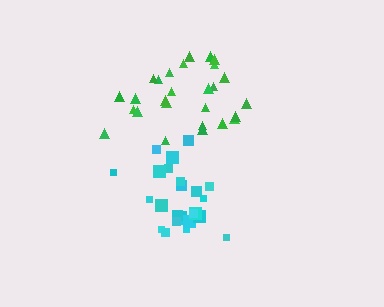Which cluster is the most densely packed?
Cyan.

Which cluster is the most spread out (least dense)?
Green.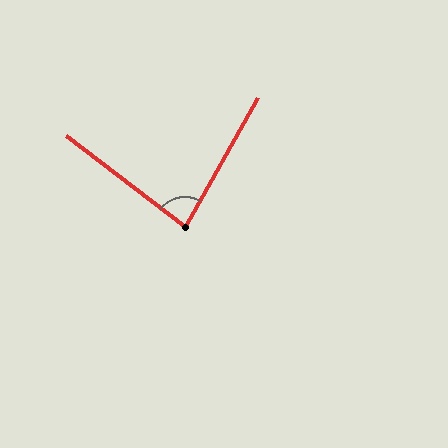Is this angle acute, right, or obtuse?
It is acute.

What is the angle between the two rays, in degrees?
Approximately 82 degrees.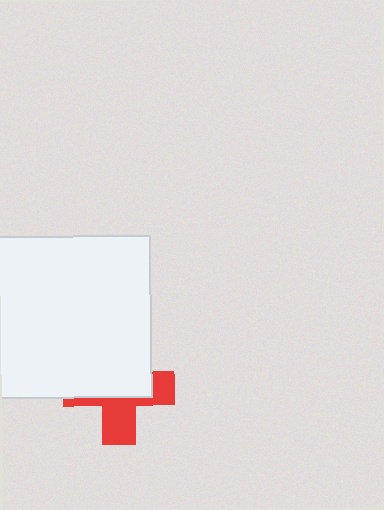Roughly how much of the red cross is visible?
A small part of it is visible (roughly 43%).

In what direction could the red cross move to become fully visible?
The red cross could move down. That would shift it out from behind the white square entirely.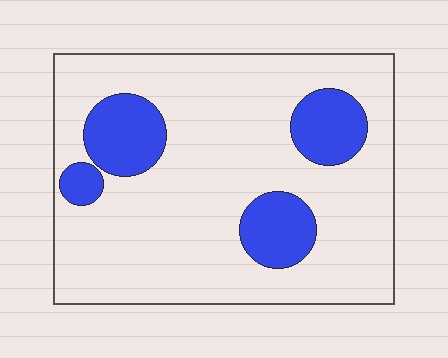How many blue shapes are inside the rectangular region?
4.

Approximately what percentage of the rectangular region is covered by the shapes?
Approximately 20%.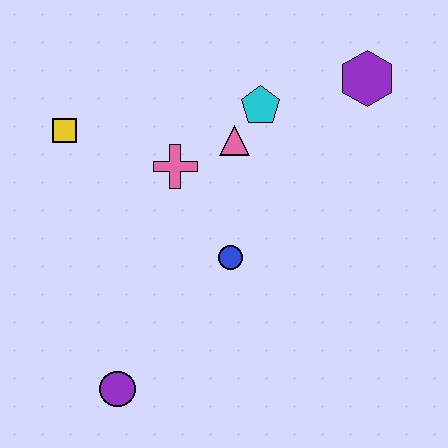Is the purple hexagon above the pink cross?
Yes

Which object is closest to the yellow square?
The pink cross is closest to the yellow square.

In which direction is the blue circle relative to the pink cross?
The blue circle is below the pink cross.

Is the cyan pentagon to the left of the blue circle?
No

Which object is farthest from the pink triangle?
The purple circle is farthest from the pink triangle.